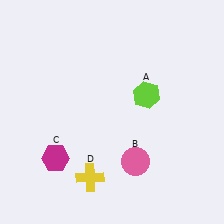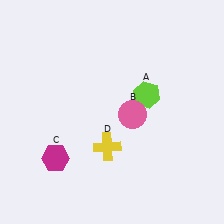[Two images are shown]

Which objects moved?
The objects that moved are: the pink circle (B), the yellow cross (D).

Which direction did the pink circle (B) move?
The pink circle (B) moved up.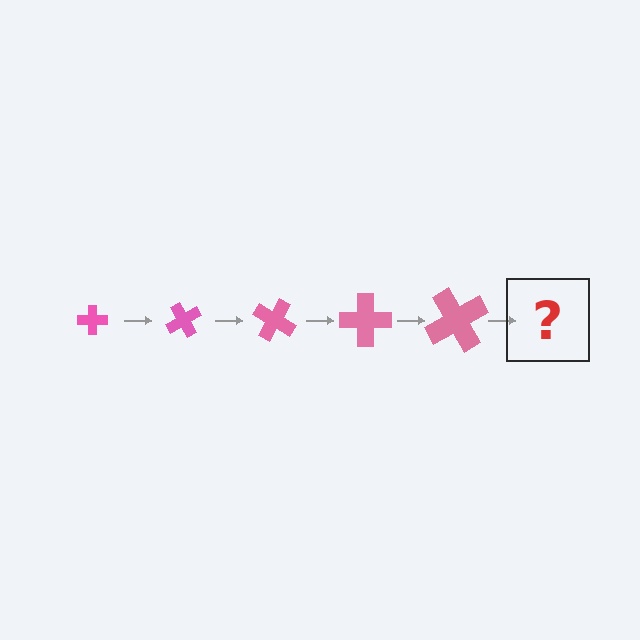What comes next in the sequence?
The next element should be a cross, larger than the previous one and rotated 300 degrees from the start.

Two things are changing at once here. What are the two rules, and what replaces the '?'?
The two rules are that the cross grows larger each step and it rotates 60 degrees each step. The '?' should be a cross, larger than the previous one and rotated 300 degrees from the start.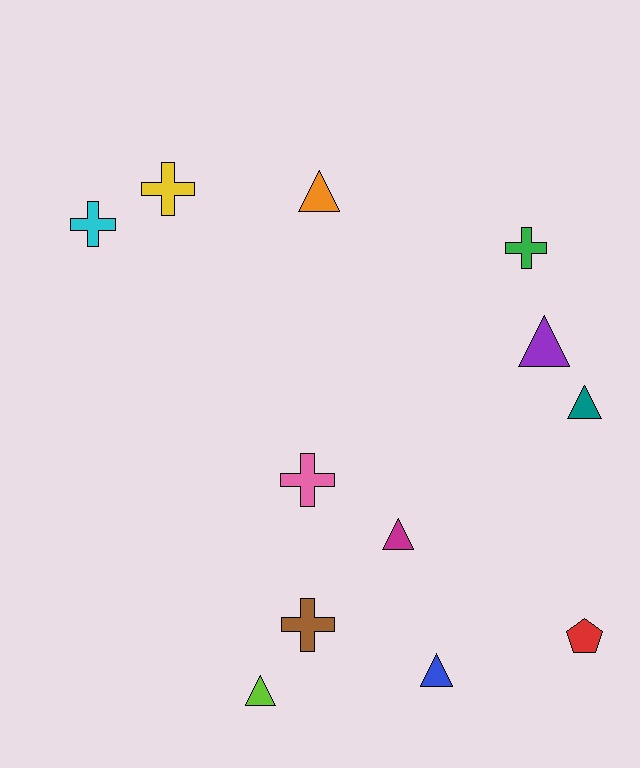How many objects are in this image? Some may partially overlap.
There are 12 objects.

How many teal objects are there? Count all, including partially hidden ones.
There is 1 teal object.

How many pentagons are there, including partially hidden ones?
There is 1 pentagon.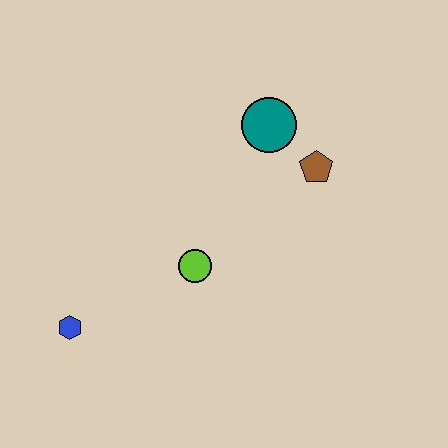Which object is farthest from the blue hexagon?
The brown pentagon is farthest from the blue hexagon.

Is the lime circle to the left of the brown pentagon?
Yes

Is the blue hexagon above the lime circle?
No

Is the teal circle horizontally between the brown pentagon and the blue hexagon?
Yes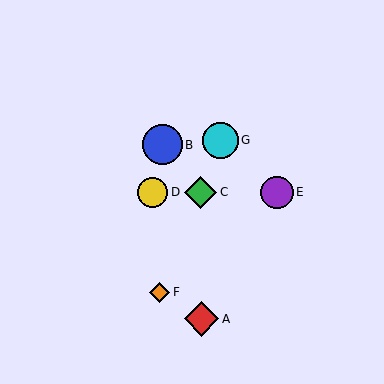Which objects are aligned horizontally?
Objects C, D, E are aligned horizontally.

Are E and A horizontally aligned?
No, E is at y≈192 and A is at y≈319.